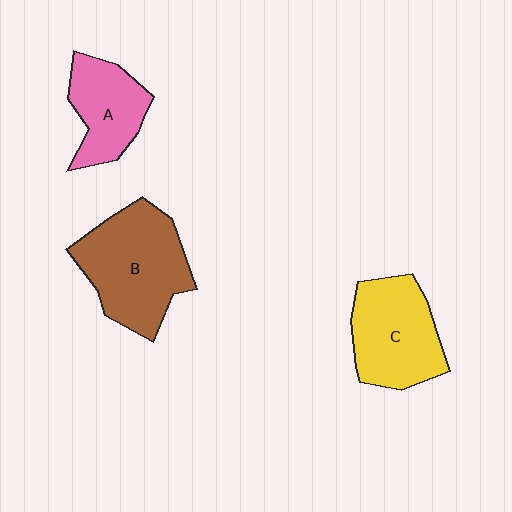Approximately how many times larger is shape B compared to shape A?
Approximately 1.6 times.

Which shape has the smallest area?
Shape A (pink).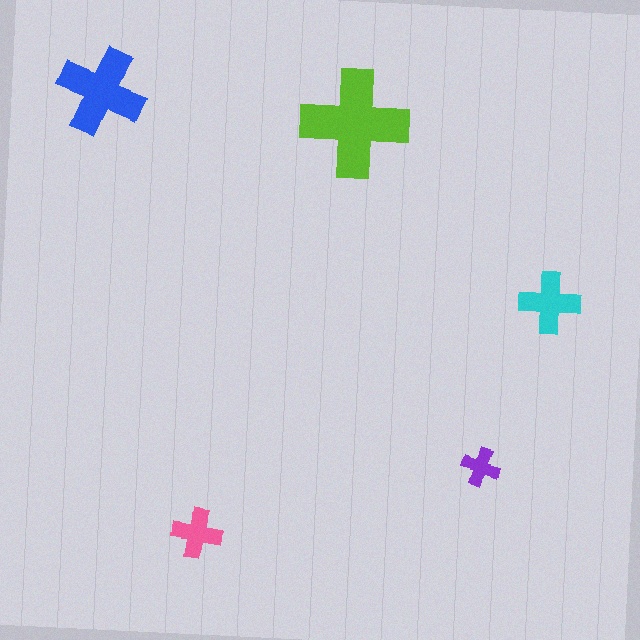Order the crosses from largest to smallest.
the lime one, the blue one, the cyan one, the pink one, the purple one.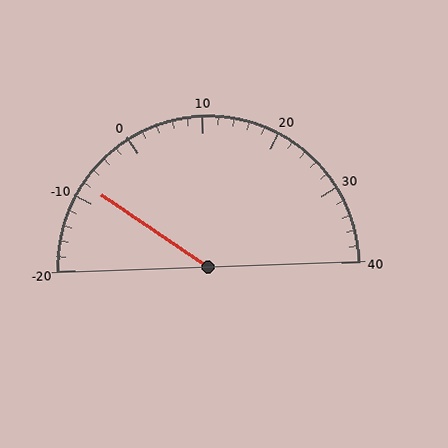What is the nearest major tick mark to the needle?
The nearest major tick mark is -10.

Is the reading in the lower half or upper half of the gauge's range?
The reading is in the lower half of the range (-20 to 40).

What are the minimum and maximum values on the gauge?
The gauge ranges from -20 to 40.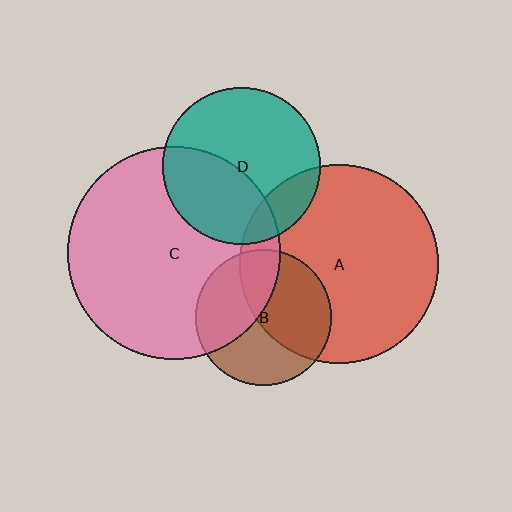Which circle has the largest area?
Circle C (pink).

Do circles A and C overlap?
Yes.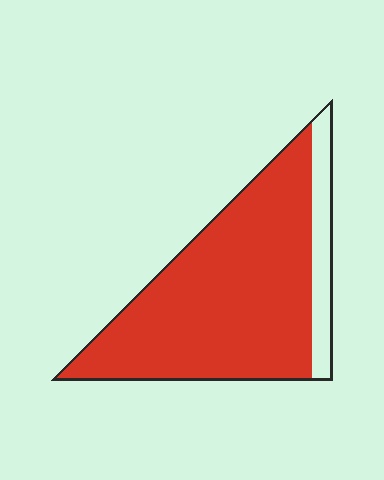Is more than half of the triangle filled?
Yes.